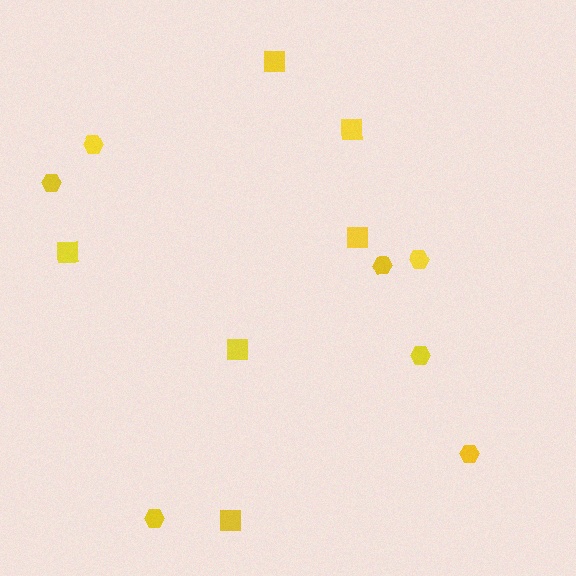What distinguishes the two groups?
There are 2 groups: one group of hexagons (7) and one group of squares (6).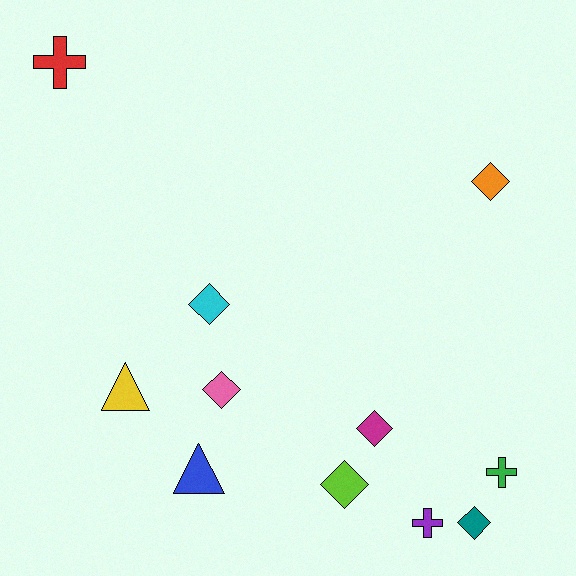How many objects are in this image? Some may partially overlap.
There are 11 objects.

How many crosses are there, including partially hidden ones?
There are 3 crosses.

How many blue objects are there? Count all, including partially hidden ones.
There is 1 blue object.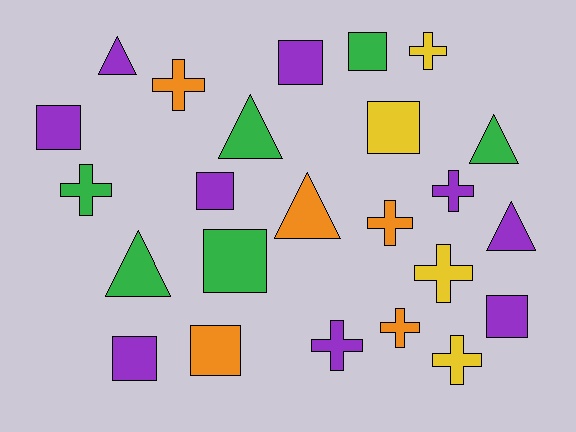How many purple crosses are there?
There are 2 purple crosses.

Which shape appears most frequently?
Cross, with 9 objects.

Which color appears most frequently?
Purple, with 9 objects.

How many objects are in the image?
There are 24 objects.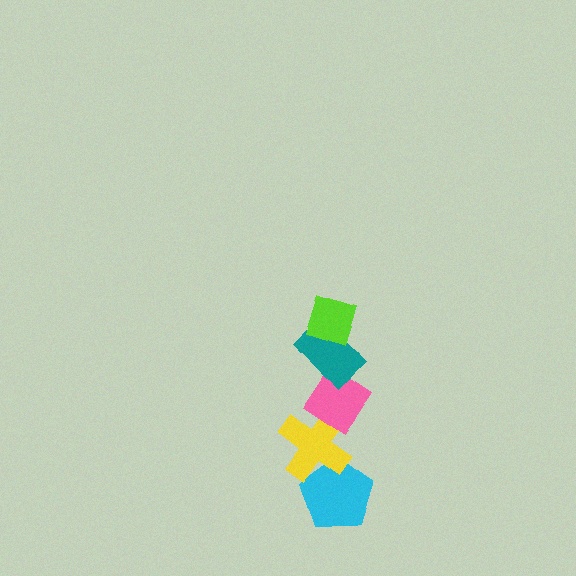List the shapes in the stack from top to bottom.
From top to bottom: the lime diamond, the teal rectangle, the pink diamond, the yellow cross, the cyan pentagon.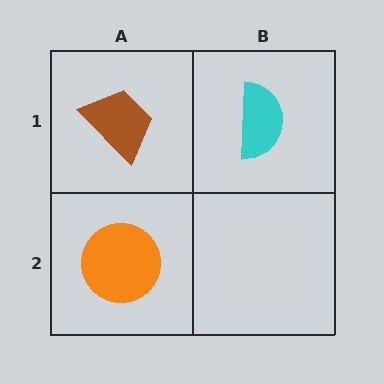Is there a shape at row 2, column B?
No, that cell is empty.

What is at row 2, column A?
An orange circle.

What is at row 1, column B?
A cyan semicircle.